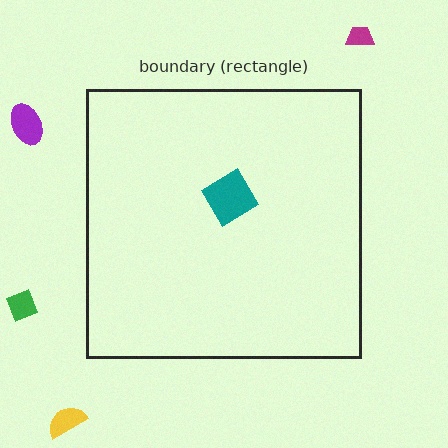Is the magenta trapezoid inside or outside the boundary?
Outside.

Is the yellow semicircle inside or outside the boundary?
Outside.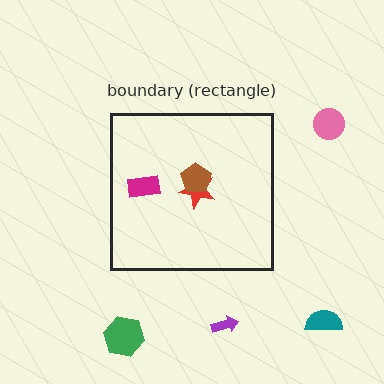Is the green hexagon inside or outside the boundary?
Outside.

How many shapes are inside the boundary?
3 inside, 4 outside.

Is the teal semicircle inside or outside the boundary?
Outside.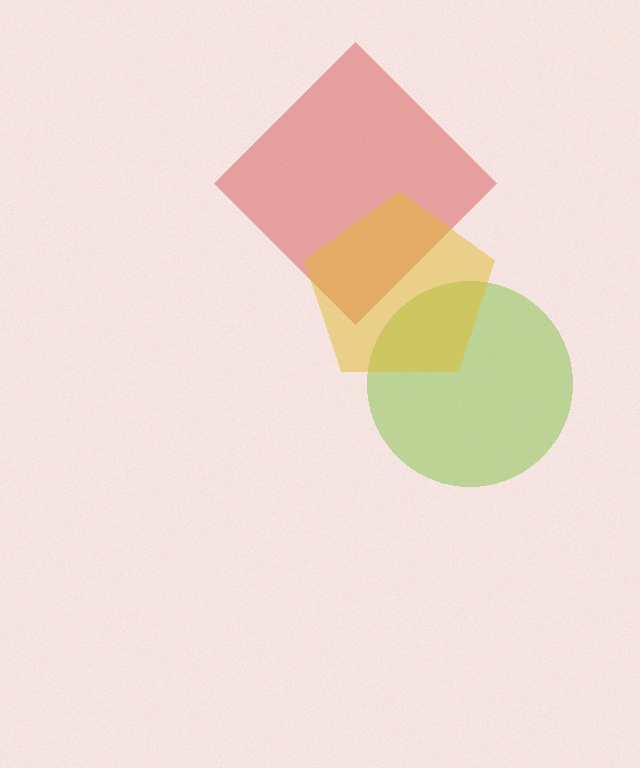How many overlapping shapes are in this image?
There are 3 overlapping shapes in the image.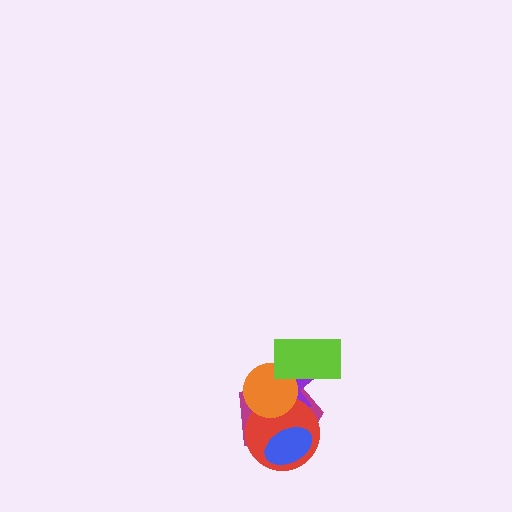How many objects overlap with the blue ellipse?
2 objects overlap with the blue ellipse.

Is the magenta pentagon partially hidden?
Yes, it is partially covered by another shape.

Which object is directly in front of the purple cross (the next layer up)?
The red circle is directly in front of the purple cross.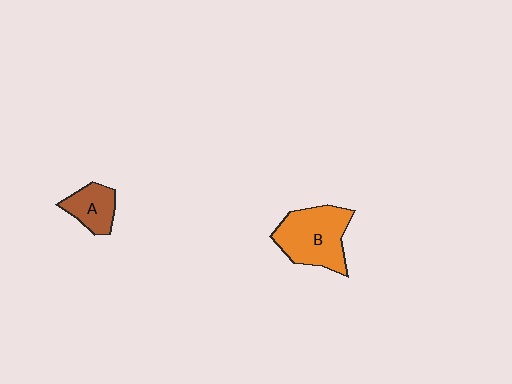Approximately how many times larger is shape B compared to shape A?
Approximately 2.0 times.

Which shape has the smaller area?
Shape A (brown).